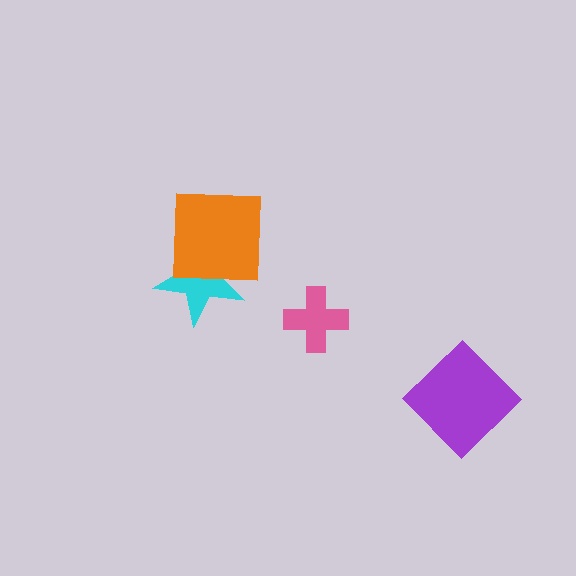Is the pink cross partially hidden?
No, no other shape covers it.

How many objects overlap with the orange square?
1 object overlaps with the orange square.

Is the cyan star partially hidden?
Yes, it is partially covered by another shape.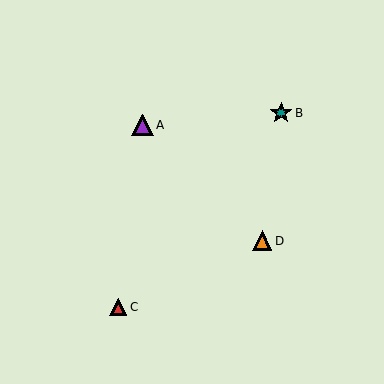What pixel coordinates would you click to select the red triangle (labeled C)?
Click at (118, 307) to select the red triangle C.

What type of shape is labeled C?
Shape C is a red triangle.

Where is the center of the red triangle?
The center of the red triangle is at (118, 307).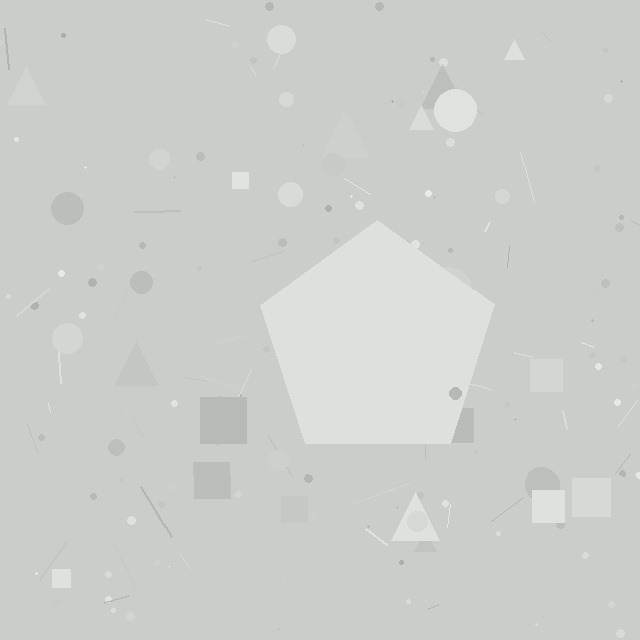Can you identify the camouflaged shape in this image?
The camouflaged shape is a pentagon.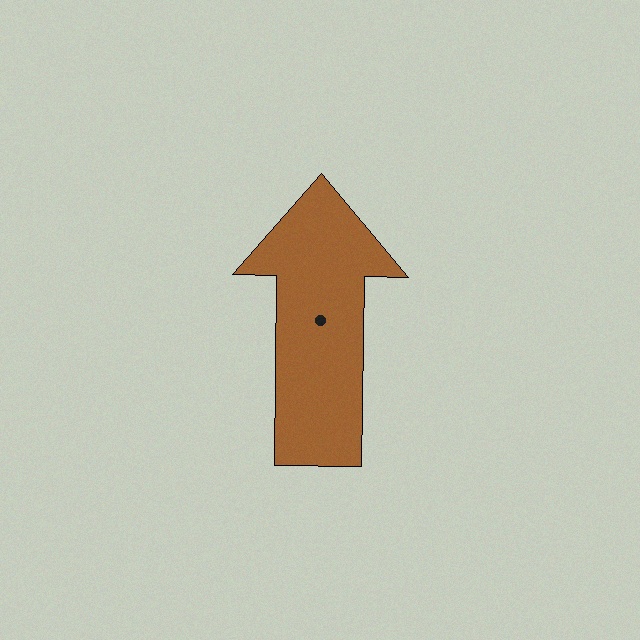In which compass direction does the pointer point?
North.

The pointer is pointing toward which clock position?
Roughly 12 o'clock.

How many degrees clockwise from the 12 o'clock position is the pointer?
Approximately 1 degrees.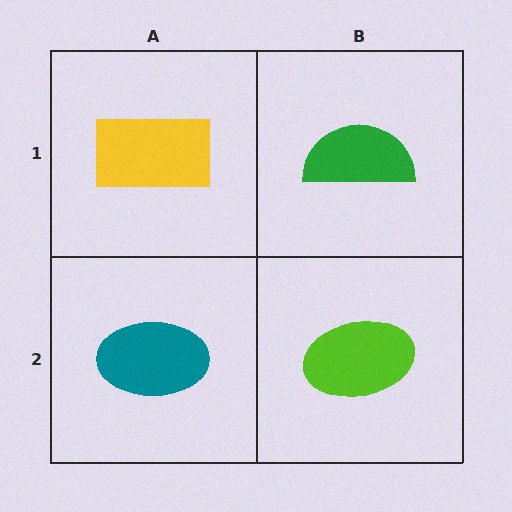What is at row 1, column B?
A green semicircle.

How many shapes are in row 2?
2 shapes.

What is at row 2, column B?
A lime ellipse.